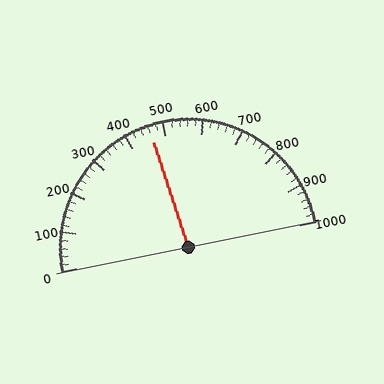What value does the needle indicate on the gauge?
The needle indicates approximately 460.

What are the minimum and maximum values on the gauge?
The gauge ranges from 0 to 1000.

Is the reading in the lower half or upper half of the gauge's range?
The reading is in the lower half of the range (0 to 1000).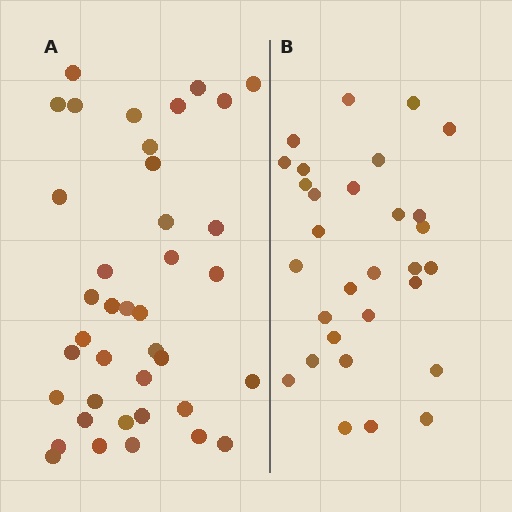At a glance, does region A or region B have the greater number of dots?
Region A (the left region) has more dots.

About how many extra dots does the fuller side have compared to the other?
Region A has roughly 8 or so more dots than region B.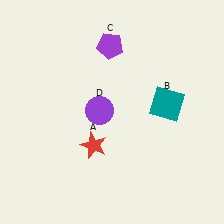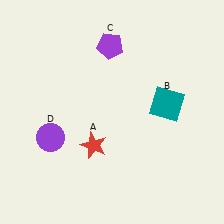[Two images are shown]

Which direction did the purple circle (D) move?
The purple circle (D) moved left.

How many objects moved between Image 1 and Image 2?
1 object moved between the two images.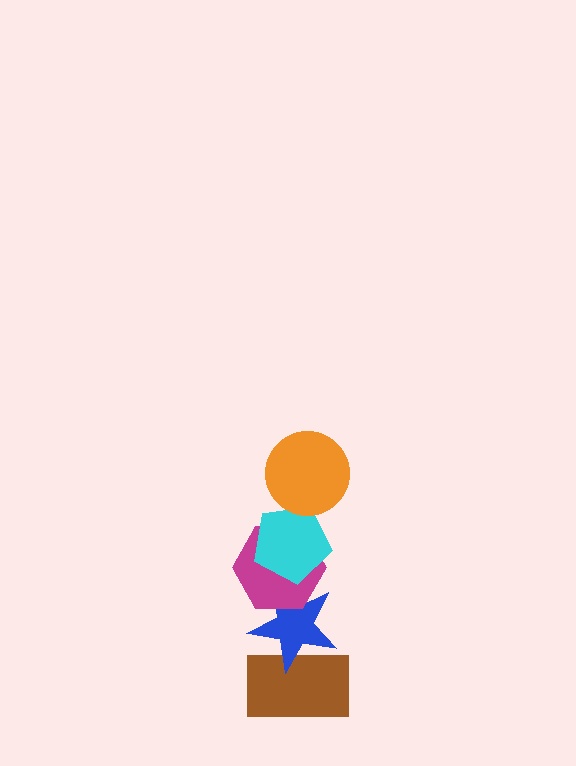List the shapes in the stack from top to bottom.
From top to bottom: the orange circle, the cyan pentagon, the magenta hexagon, the blue star, the brown rectangle.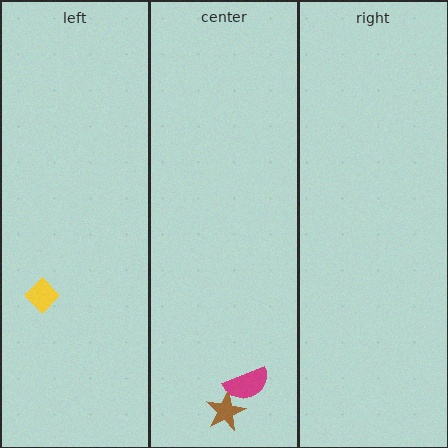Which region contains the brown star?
The center region.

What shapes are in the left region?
The yellow diamond.